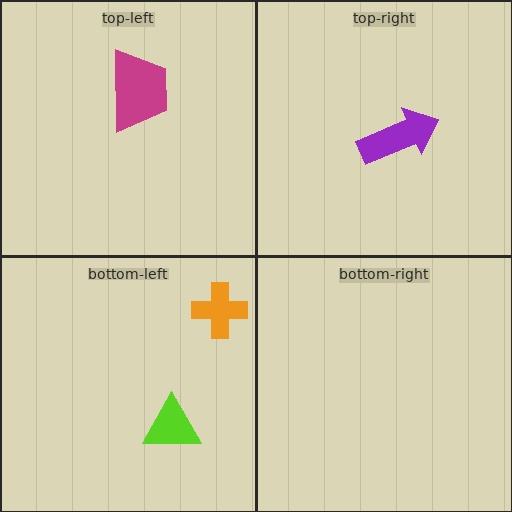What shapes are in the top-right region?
The purple arrow.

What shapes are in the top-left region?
The magenta trapezoid.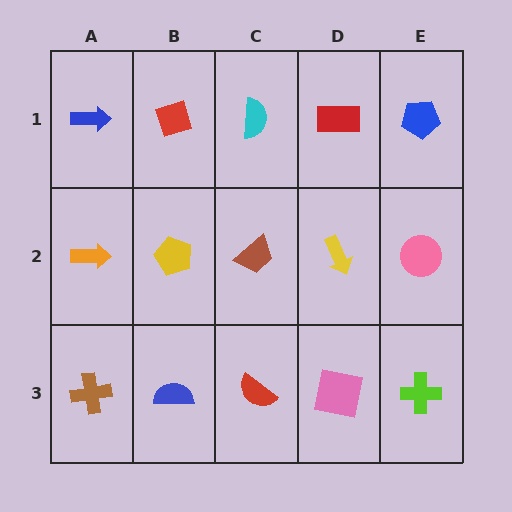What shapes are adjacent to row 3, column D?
A yellow arrow (row 2, column D), a red semicircle (row 3, column C), a lime cross (row 3, column E).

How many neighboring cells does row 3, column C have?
3.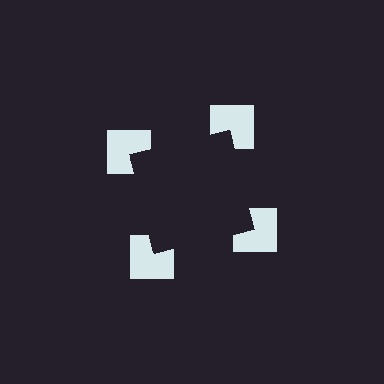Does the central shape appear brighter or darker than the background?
It typically appears slightly darker than the background, even though no actual brightness change is drawn.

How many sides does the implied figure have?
4 sides.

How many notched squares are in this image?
There are 4 — one at each vertex of the illusory square.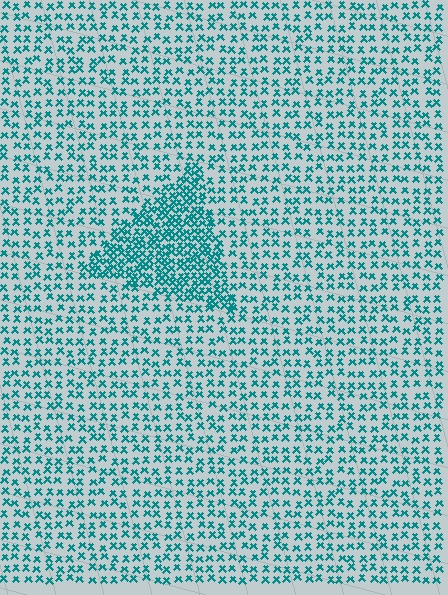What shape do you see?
I see a triangle.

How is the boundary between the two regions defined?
The boundary is defined by a change in element density (approximately 2.2x ratio). All elements are the same color, size, and shape.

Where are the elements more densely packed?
The elements are more densely packed inside the triangle boundary.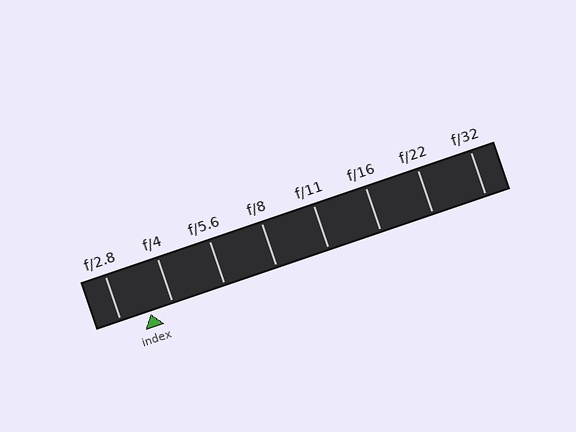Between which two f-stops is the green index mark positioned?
The index mark is between f/2.8 and f/4.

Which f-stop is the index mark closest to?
The index mark is closest to f/4.